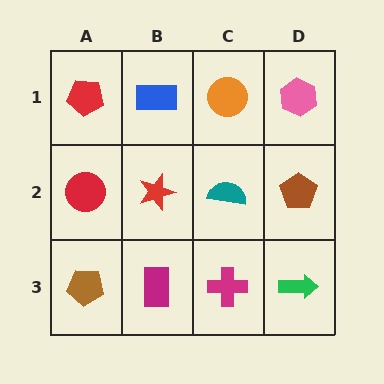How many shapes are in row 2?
4 shapes.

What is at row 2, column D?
A brown pentagon.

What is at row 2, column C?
A teal semicircle.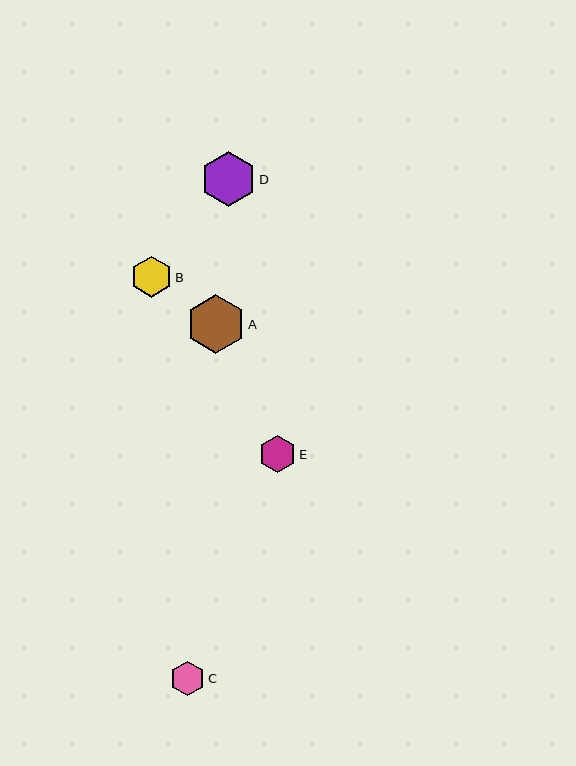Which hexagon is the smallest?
Hexagon C is the smallest with a size of approximately 35 pixels.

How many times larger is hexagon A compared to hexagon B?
Hexagon A is approximately 1.4 times the size of hexagon B.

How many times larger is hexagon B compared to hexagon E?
Hexagon B is approximately 1.1 times the size of hexagon E.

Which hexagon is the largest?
Hexagon A is the largest with a size of approximately 58 pixels.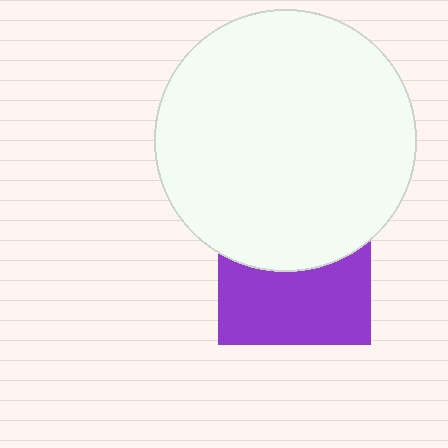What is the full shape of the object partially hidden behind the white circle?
The partially hidden object is a purple square.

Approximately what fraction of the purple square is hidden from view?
Roughly 47% of the purple square is hidden behind the white circle.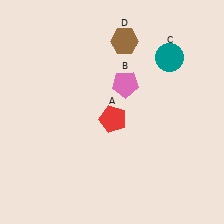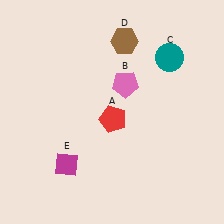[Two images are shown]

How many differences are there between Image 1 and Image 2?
There is 1 difference between the two images.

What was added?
A magenta diamond (E) was added in Image 2.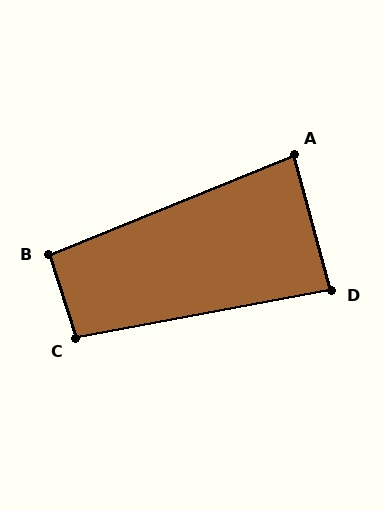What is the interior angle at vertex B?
Approximately 94 degrees (approximately right).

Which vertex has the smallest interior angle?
A, at approximately 83 degrees.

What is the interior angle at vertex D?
Approximately 86 degrees (approximately right).